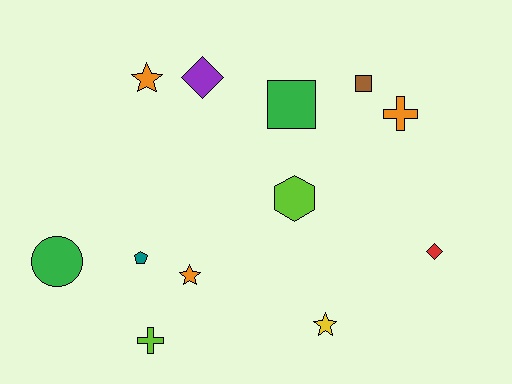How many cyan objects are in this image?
There are no cyan objects.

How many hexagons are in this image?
There is 1 hexagon.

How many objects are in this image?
There are 12 objects.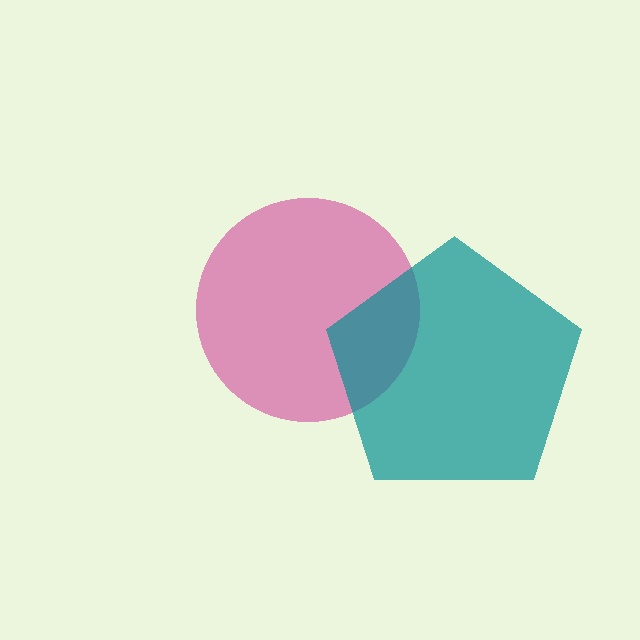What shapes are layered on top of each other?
The layered shapes are: a magenta circle, a teal pentagon.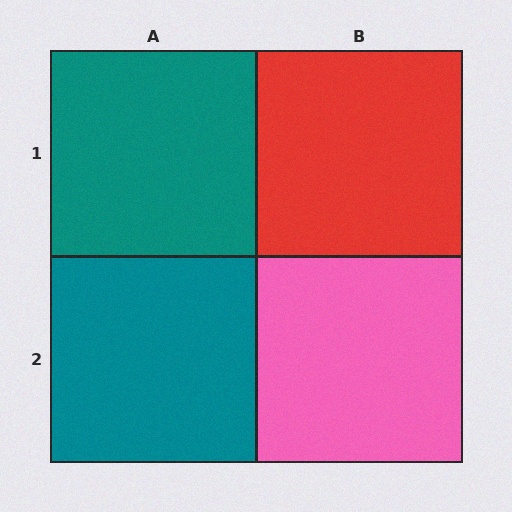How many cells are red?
1 cell is red.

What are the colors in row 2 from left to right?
Teal, pink.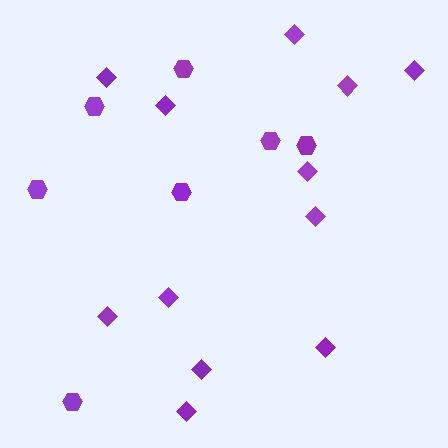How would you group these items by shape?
There are 2 groups: one group of hexagons (7) and one group of diamonds (12).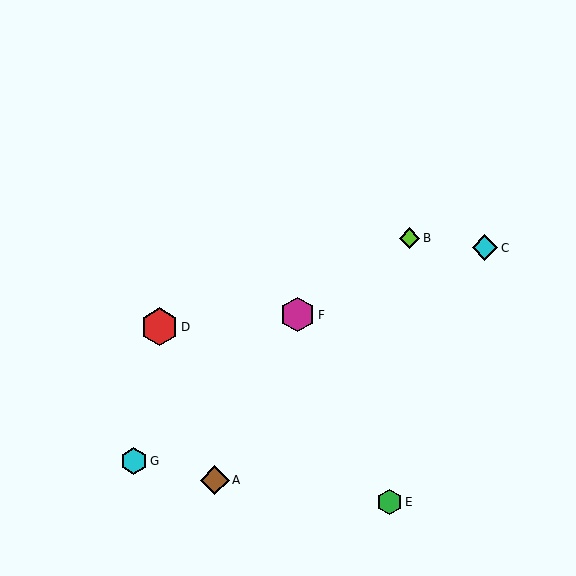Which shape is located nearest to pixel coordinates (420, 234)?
The lime diamond (labeled B) at (410, 238) is nearest to that location.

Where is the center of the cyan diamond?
The center of the cyan diamond is at (485, 248).